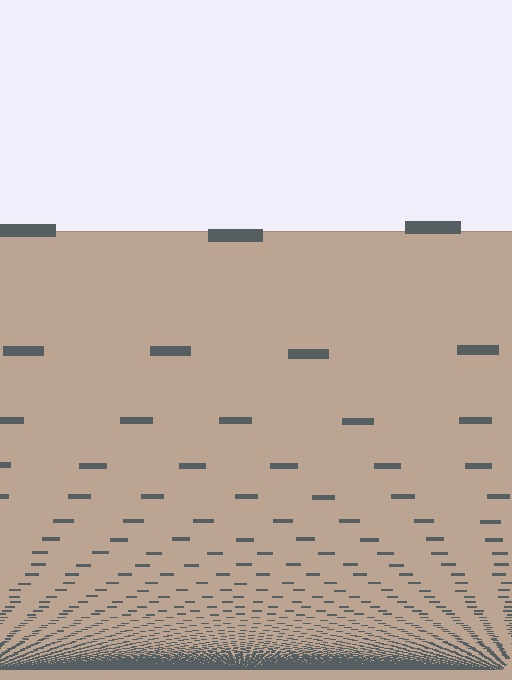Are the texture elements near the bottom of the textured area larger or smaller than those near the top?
Smaller. The gradient is inverted — elements near the bottom are smaller and denser.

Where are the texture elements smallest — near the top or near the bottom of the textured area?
Near the bottom.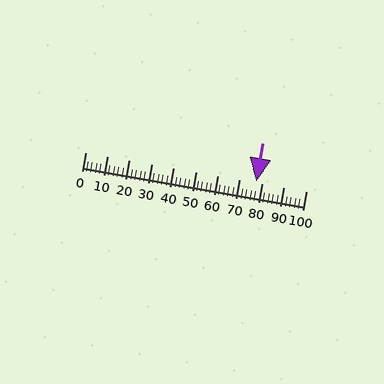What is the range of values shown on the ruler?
The ruler shows values from 0 to 100.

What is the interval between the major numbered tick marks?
The major tick marks are spaced 10 units apart.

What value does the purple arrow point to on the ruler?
The purple arrow points to approximately 77.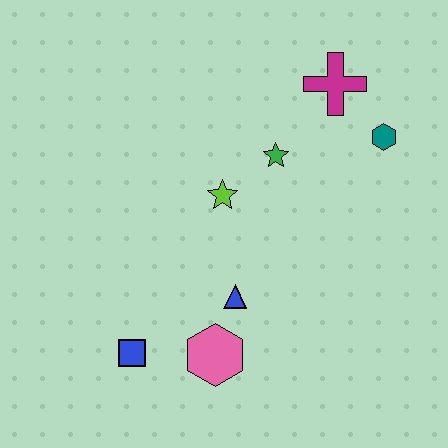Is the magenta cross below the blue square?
No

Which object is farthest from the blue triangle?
The magenta cross is farthest from the blue triangle.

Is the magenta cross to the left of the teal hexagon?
Yes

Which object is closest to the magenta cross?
The teal hexagon is closest to the magenta cross.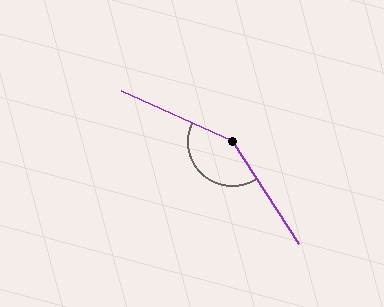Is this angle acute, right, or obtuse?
It is obtuse.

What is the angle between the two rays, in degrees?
Approximately 147 degrees.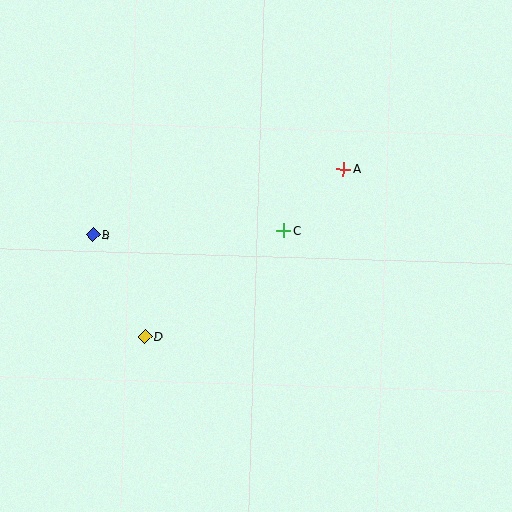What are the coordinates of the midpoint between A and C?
The midpoint between A and C is at (314, 200).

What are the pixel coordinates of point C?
Point C is at (284, 230).